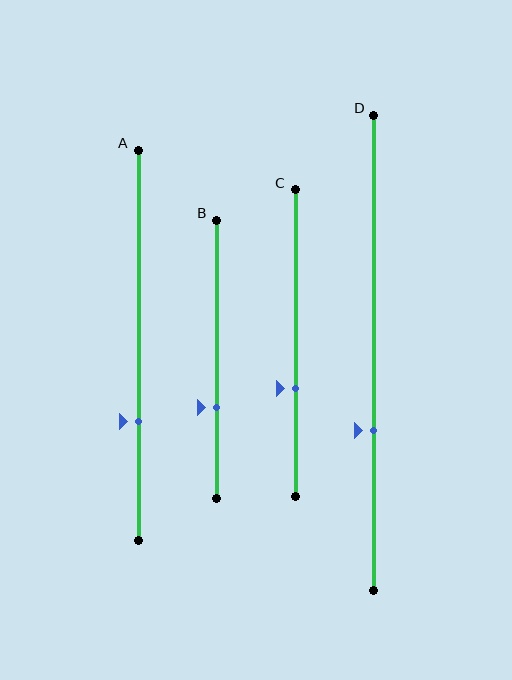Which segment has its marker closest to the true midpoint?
Segment C has its marker closest to the true midpoint.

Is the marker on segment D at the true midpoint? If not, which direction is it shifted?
No, the marker on segment D is shifted downward by about 16% of the segment length.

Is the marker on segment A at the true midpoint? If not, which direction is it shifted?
No, the marker on segment A is shifted downward by about 19% of the segment length.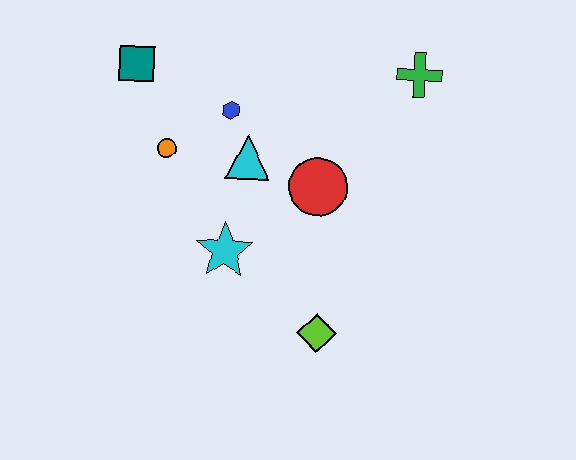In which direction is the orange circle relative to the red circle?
The orange circle is to the left of the red circle.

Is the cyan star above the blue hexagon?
No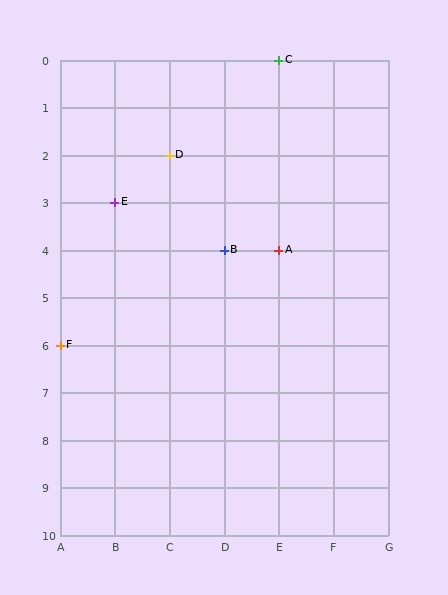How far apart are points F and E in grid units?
Points F and E are 1 column and 3 rows apart (about 3.2 grid units diagonally).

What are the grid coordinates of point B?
Point B is at grid coordinates (D, 4).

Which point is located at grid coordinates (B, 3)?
Point E is at (B, 3).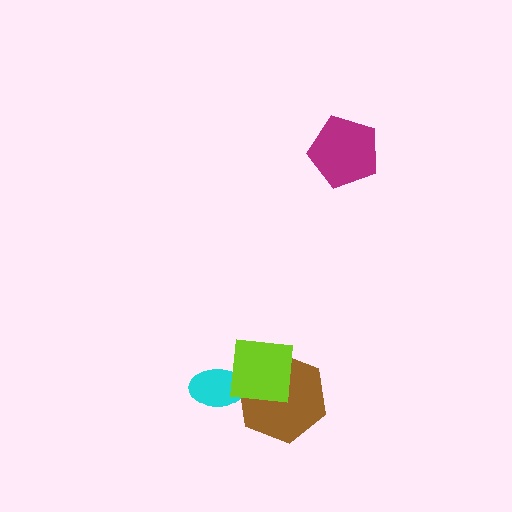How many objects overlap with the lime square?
2 objects overlap with the lime square.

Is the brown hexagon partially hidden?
Yes, it is partially covered by another shape.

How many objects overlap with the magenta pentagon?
0 objects overlap with the magenta pentagon.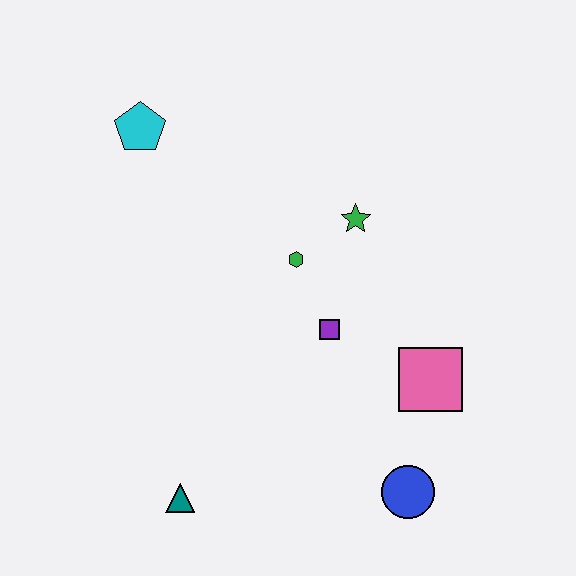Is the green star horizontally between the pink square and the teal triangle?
Yes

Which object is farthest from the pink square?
The cyan pentagon is farthest from the pink square.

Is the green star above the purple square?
Yes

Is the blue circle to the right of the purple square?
Yes